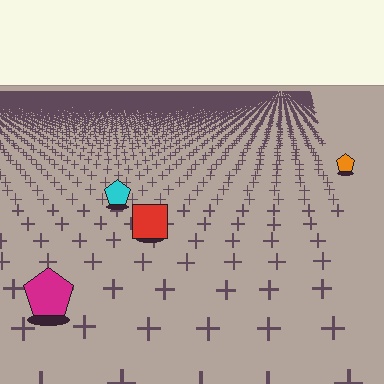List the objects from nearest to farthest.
From nearest to farthest: the magenta pentagon, the red square, the cyan pentagon, the orange pentagon.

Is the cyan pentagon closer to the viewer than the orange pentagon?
Yes. The cyan pentagon is closer — you can tell from the texture gradient: the ground texture is coarser near it.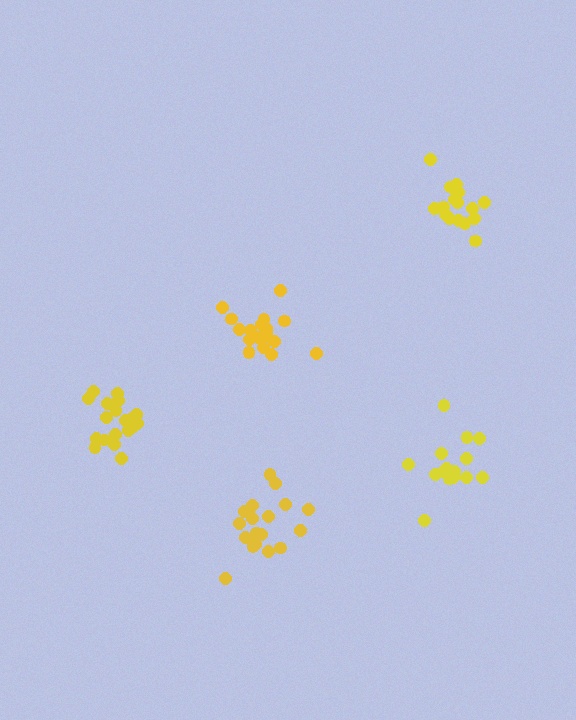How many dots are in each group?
Group 1: 18 dots, Group 2: 17 dots, Group 3: 19 dots, Group 4: 17 dots, Group 5: 19 dots (90 total).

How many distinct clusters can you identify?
There are 5 distinct clusters.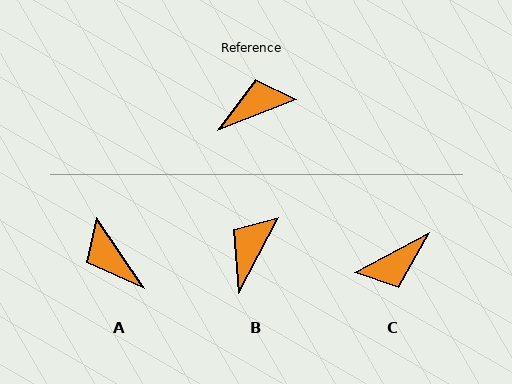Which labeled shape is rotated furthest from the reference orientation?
C, about 173 degrees away.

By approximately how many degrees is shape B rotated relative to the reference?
Approximately 41 degrees counter-clockwise.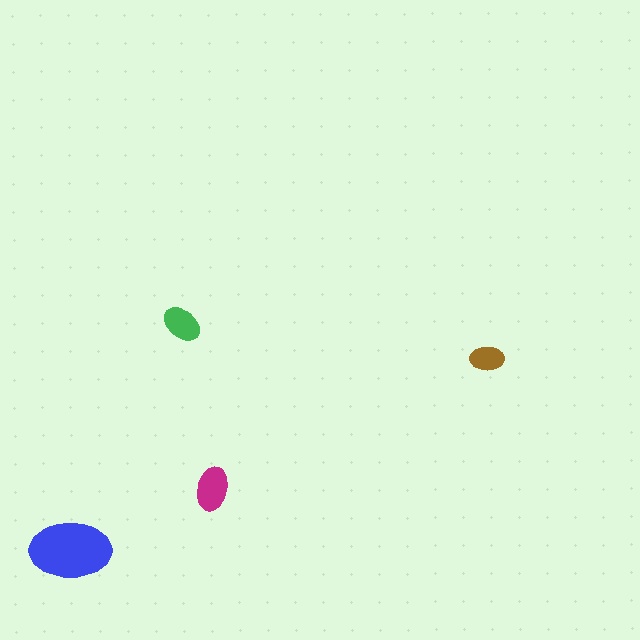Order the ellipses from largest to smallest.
the blue one, the magenta one, the green one, the brown one.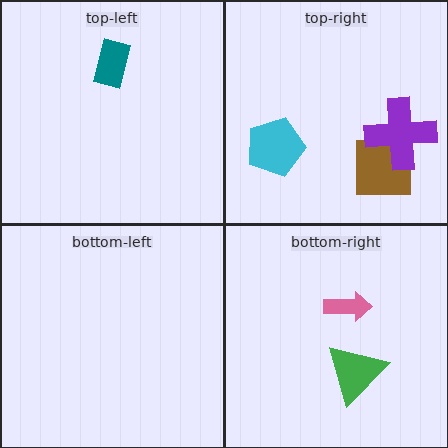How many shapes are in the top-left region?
1.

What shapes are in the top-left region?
The teal rectangle.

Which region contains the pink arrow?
The bottom-right region.